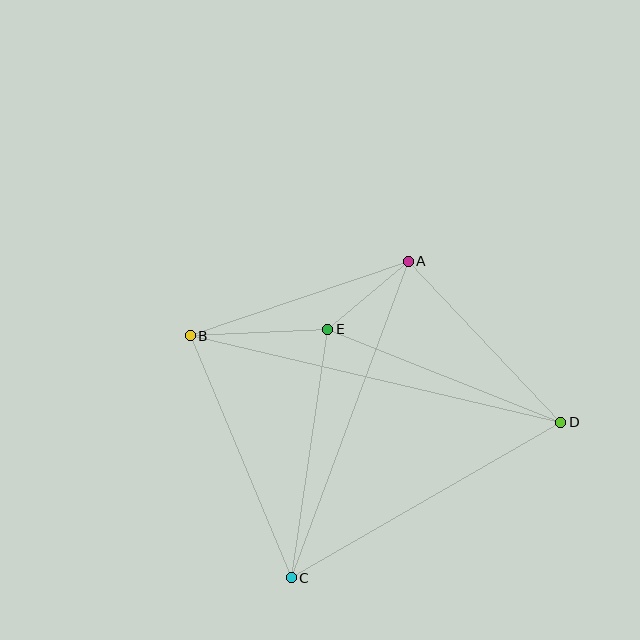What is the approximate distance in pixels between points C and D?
The distance between C and D is approximately 311 pixels.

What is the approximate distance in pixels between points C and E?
The distance between C and E is approximately 251 pixels.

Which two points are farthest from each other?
Points B and D are farthest from each other.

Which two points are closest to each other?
Points A and E are closest to each other.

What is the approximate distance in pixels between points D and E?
The distance between D and E is approximately 251 pixels.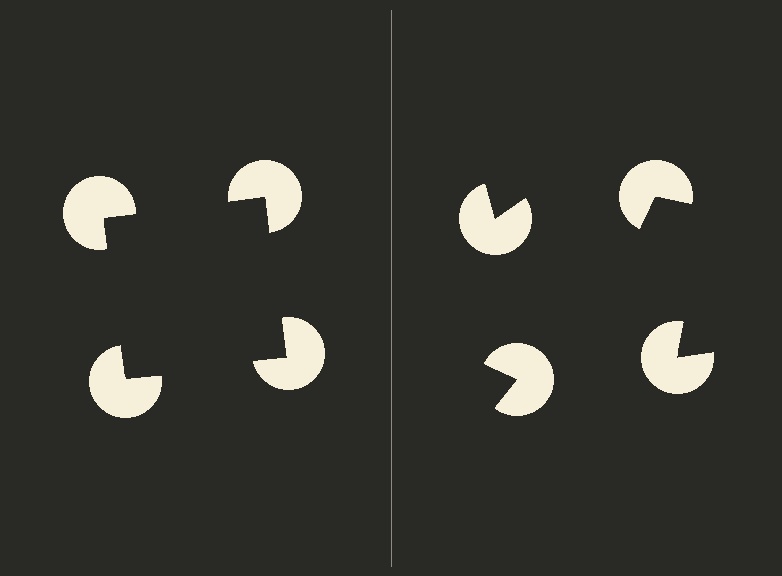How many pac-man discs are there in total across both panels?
8 — 4 on each side.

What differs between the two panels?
The pac-man discs are positioned identically on both sides; only the wedge orientations differ. On the left they align to a square; on the right they are misaligned.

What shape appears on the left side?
An illusory square.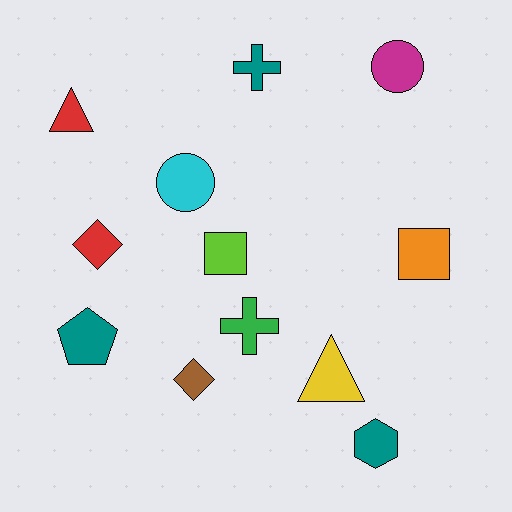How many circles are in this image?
There are 2 circles.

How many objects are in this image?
There are 12 objects.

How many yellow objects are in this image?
There is 1 yellow object.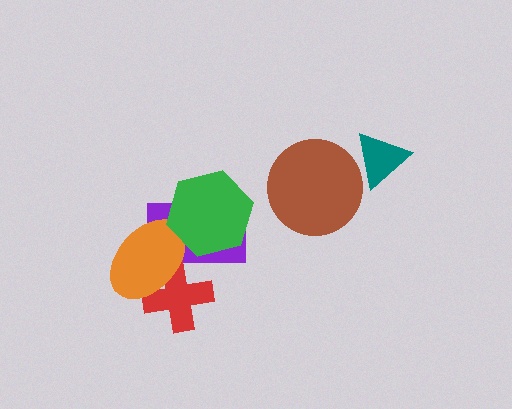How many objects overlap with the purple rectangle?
3 objects overlap with the purple rectangle.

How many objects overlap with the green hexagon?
2 objects overlap with the green hexagon.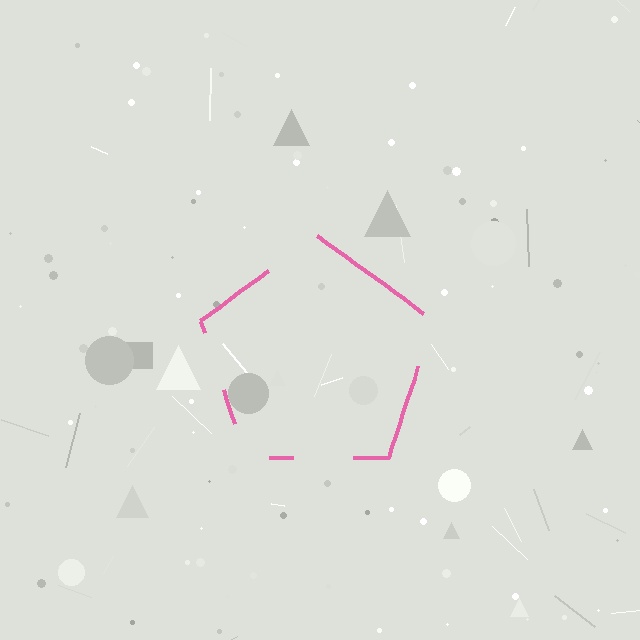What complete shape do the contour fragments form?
The contour fragments form a pentagon.